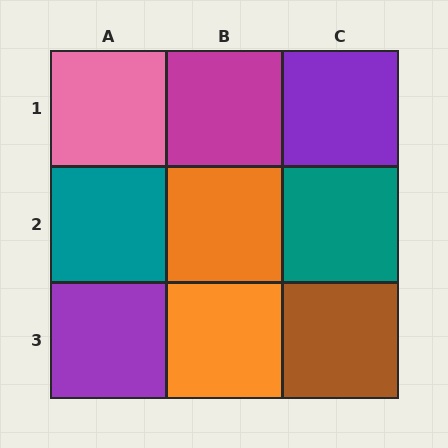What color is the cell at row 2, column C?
Teal.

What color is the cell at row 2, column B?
Orange.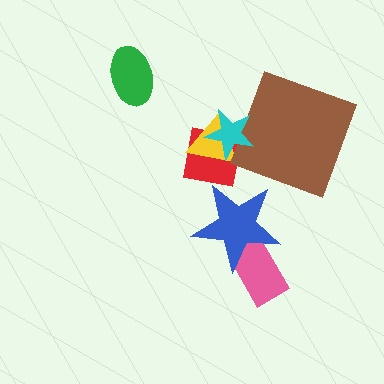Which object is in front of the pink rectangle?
The blue star is in front of the pink rectangle.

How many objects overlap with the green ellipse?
0 objects overlap with the green ellipse.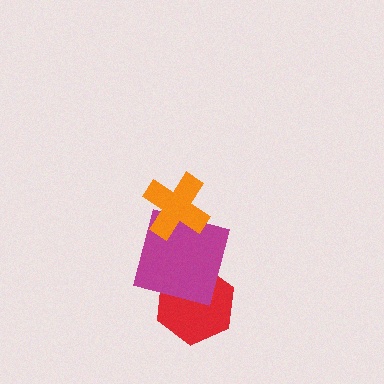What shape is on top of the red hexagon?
The magenta square is on top of the red hexagon.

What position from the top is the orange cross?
The orange cross is 1st from the top.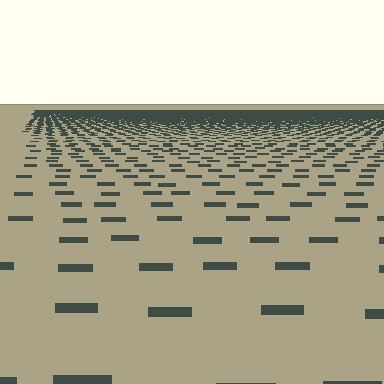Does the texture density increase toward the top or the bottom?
Density increases toward the top.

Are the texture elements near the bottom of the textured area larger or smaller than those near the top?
Larger. Near the bottom, elements are closer to the viewer and appear at a bigger on-screen size.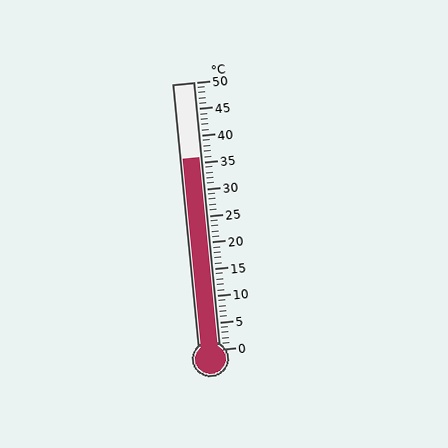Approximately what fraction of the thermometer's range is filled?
The thermometer is filled to approximately 70% of its range.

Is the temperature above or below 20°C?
The temperature is above 20°C.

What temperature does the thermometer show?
The thermometer shows approximately 36°C.